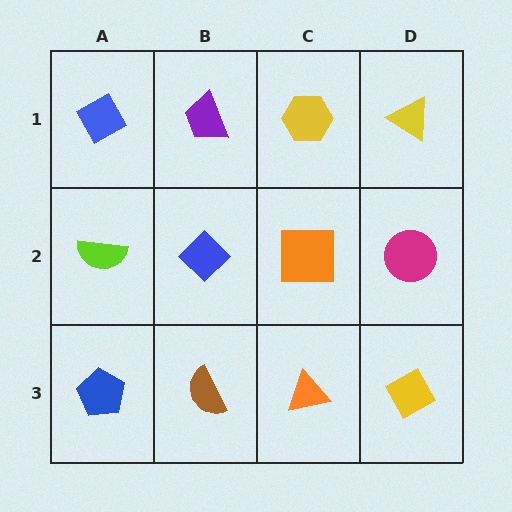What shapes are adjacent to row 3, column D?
A magenta circle (row 2, column D), an orange triangle (row 3, column C).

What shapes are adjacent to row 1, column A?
A lime semicircle (row 2, column A), a purple trapezoid (row 1, column B).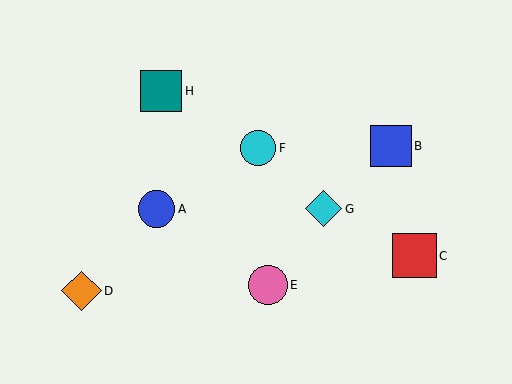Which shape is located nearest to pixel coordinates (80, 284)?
The orange diamond (labeled D) at (81, 291) is nearest to that location.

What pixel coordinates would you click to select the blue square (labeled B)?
Click at (391, 146) to select the blue square B.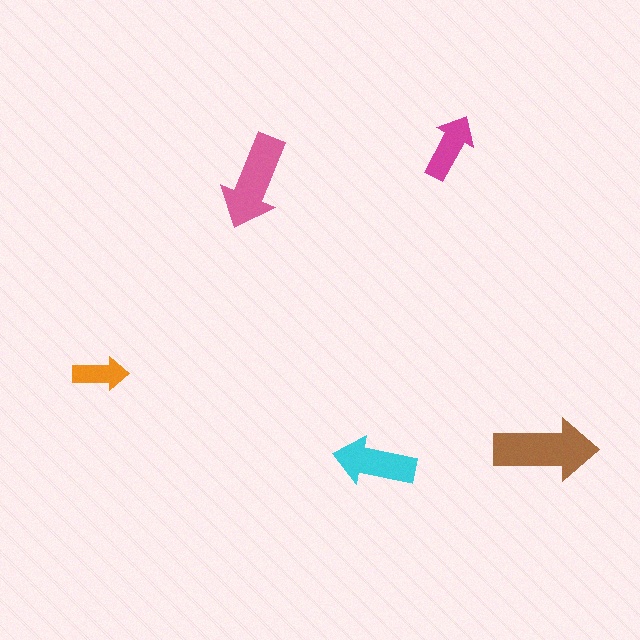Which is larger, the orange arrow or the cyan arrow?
The cyan one.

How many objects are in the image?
There are 5 objects in the image.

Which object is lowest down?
The cyan arrow is bottommost.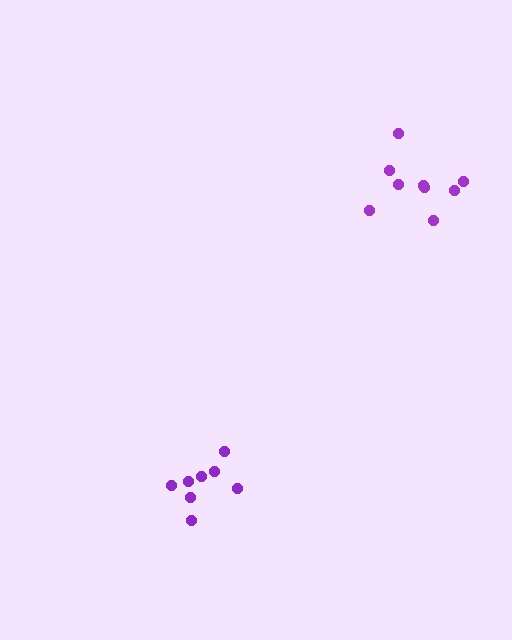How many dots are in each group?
Group 1: 9 dots, Group 2: 8 dots (17 total).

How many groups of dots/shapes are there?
There are 2 groups.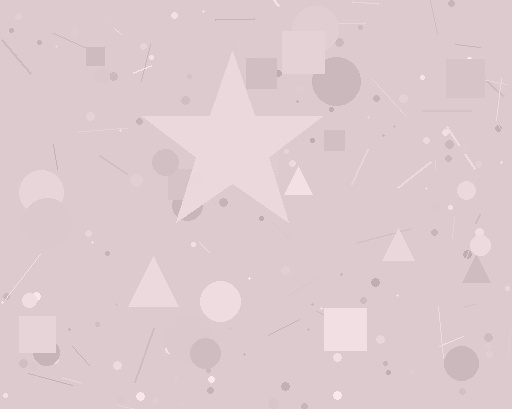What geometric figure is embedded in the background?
A star is embedded in the background.